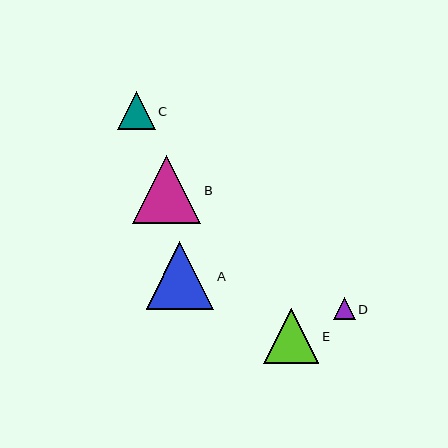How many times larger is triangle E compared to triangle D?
Triangle E is approximately 2.5 times the size of triangle D.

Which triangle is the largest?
Triangle B is the largest with a size of approximately 68 pixels.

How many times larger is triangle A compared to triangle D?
Triangle A is approximately 3.1 times the size of triangle D.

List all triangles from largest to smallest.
From largest to smallest: B, A, E, C, D.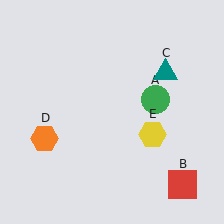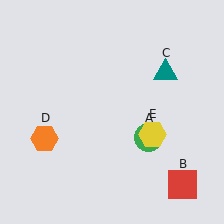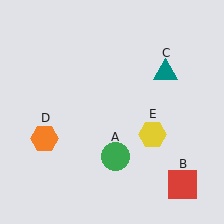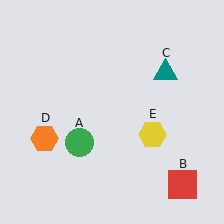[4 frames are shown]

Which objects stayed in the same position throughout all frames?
Red square (object B) and teal triangle (object C) and orange hexagon (object D) and yellow hexagon (object E) remained stationary.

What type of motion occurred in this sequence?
The green circle (object A) rotated clockwise around the center of the scene.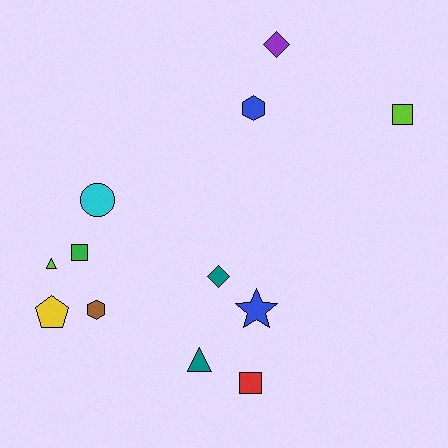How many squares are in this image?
There are 3 squares.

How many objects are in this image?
There are 12 objects.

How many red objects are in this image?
There is 1 red object.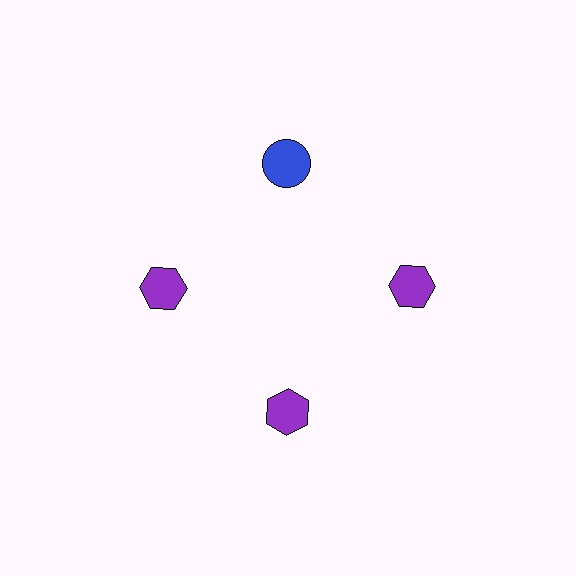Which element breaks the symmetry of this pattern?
The blue circle at roughly the 12 o'clock position breaks the symmetry. All other shapes are purple hexagons.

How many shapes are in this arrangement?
There are 4 shapes arranged in a ring pattern.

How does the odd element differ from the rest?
It differs in both color (blue instead of purple) and shape (circle instead of hexagon).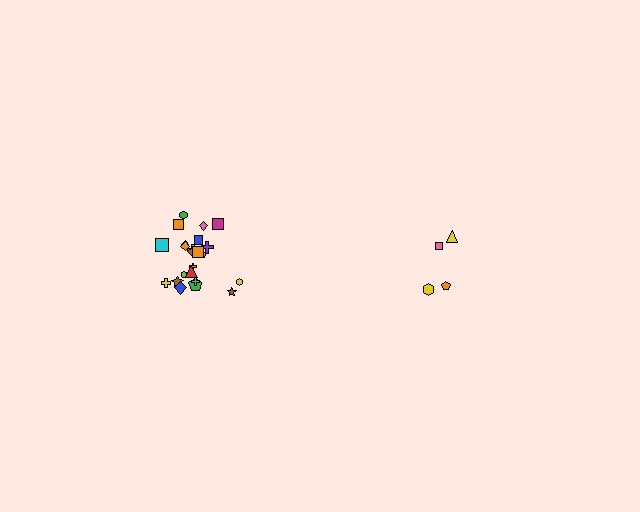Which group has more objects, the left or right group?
The left group.